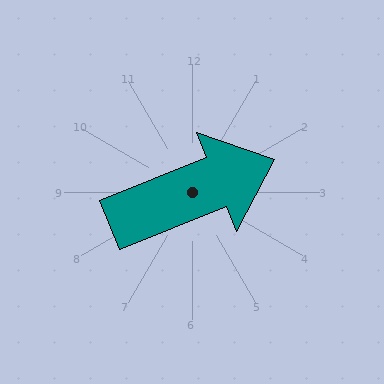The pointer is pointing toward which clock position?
Roughly 2 o'clock.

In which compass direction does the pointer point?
East.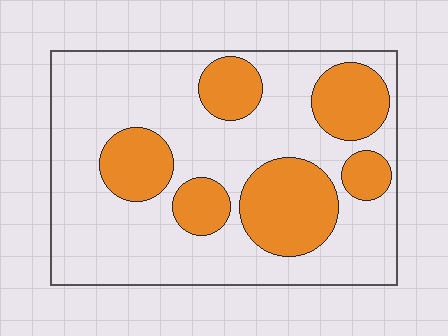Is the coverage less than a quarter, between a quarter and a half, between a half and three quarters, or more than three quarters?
Between a quarter and a half.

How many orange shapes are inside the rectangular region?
6.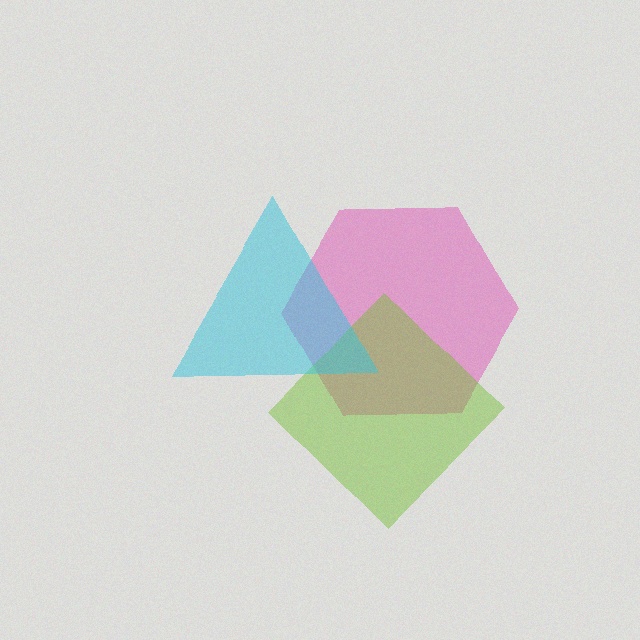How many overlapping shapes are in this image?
There are 3 overlapping shapes in the image.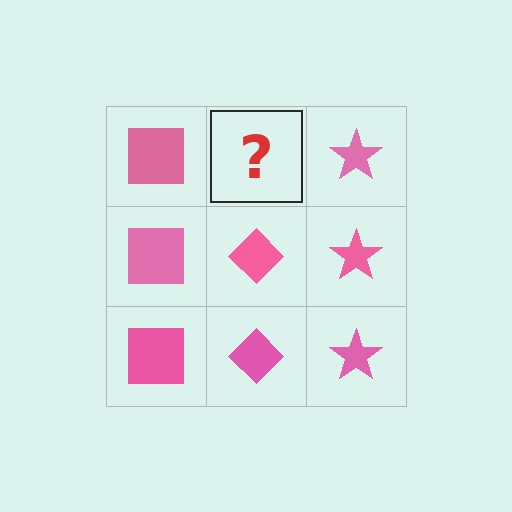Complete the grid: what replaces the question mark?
The question mark should be replaced with a pink diamond.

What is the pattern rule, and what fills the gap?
The rule is that each column has a consistent shape. The gap should be filled with a pink diamond.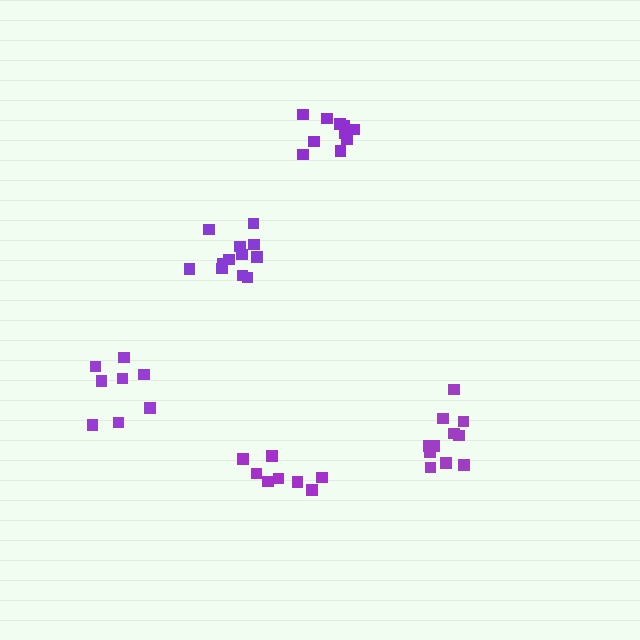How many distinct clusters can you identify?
There are 5 distinct clusters.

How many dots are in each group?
Group 1: 11 dots, Group 2: 12 dots, Group 3: 10 dots, Group 4: 8 dots, Group 5: 8 dots (49 total).